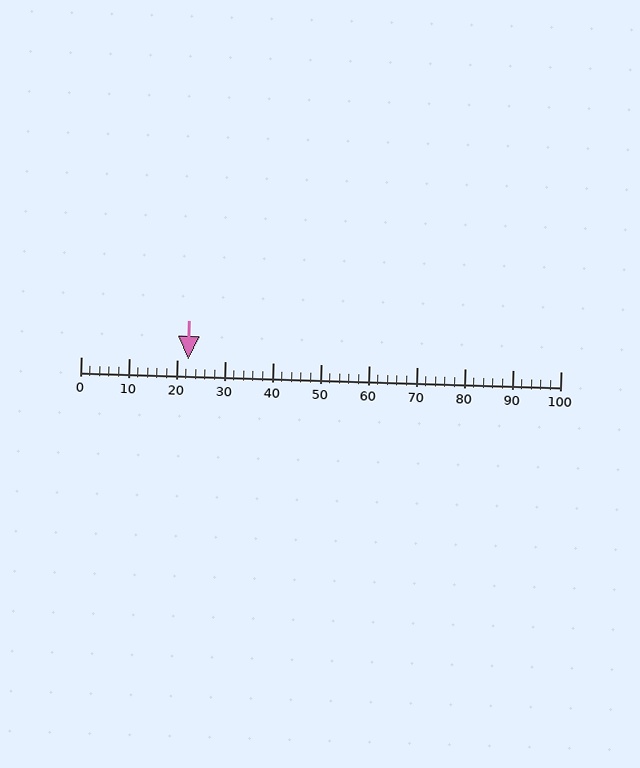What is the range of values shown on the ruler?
The ruler shows values from 0 to 100.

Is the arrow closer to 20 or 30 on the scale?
The arrow is closer to 20.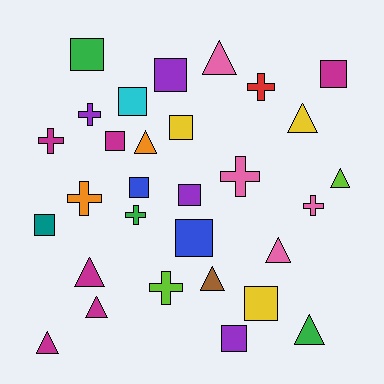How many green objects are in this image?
There are 3 green objects.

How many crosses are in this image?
There are 8 crosses.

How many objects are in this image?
There are 30 objects.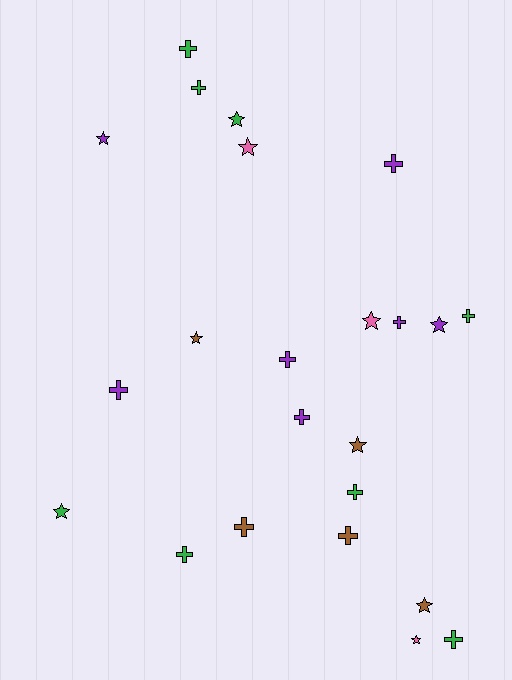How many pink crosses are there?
There are no pink crosses.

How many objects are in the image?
There are 23 objects.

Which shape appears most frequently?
Cross, with 13 objects.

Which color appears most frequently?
Green, with 8 objects.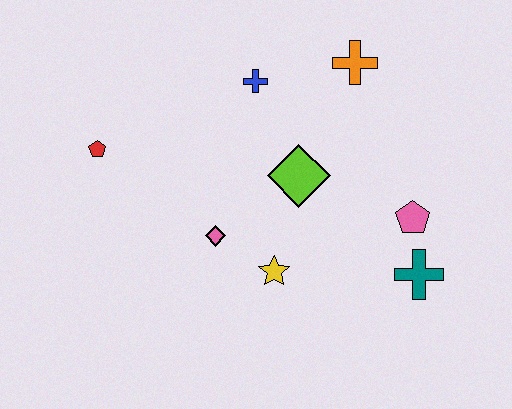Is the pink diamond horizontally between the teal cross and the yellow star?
No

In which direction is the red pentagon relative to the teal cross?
The red pentagon is to the left of the teal cross.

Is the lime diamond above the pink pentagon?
Yes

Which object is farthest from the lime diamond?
The red pentagon is farthest from the lime diamond.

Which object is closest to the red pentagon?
The pink diamond is closest to the red pentagon.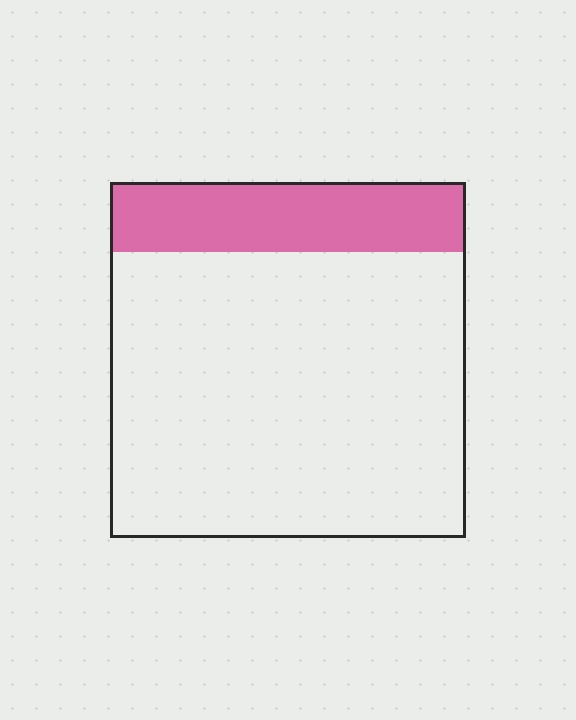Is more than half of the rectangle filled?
No.